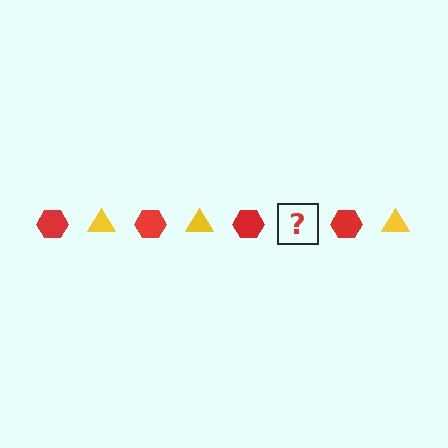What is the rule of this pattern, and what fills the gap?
The rule is that the pattern alternates between red hexagon and yellow triangle. The gap should be filled with a yellow triangle.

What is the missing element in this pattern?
The missing element is a yellow triangle.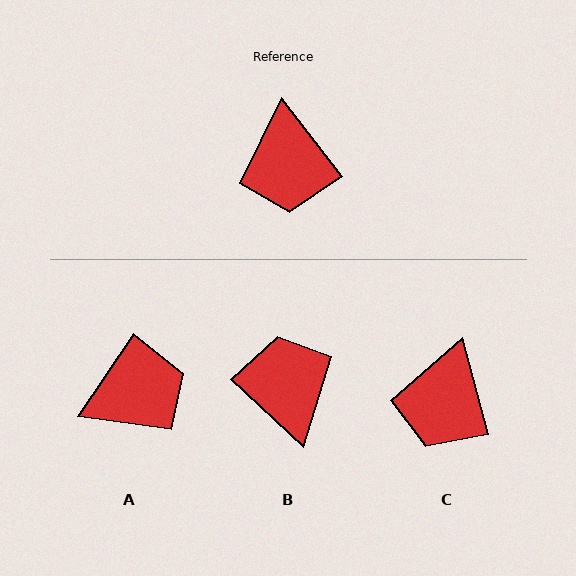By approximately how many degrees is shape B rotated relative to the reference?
Approximately 171 degrees clockwise.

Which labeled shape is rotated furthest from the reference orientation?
B, about 171 degrees away.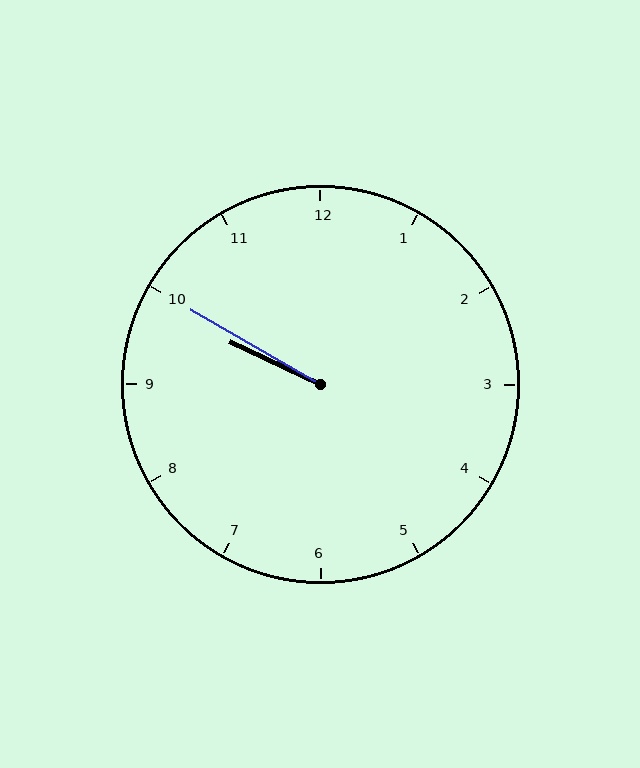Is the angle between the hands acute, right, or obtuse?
It is acute.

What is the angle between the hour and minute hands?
Approximately 5 degrees.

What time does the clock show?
9:50.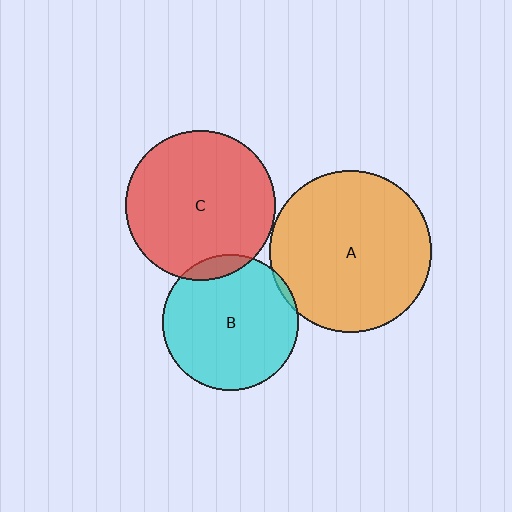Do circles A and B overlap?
Yes.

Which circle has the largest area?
Circle A (orange).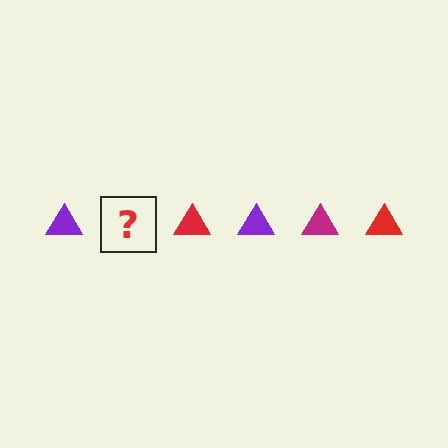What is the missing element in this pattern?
The missing element is a magenta triangle.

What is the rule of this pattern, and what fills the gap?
The rule is that the pattern cycles through purple, magenta, red triangles. The gap should be filled with a magenta triangle.